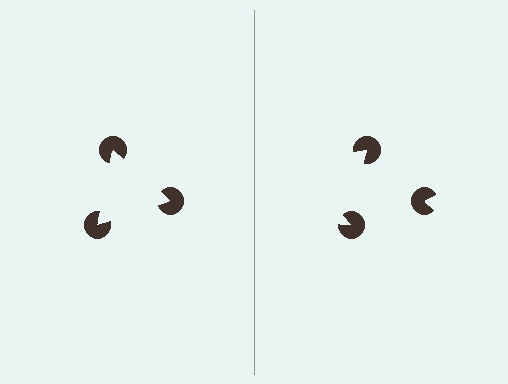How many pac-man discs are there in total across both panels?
6 — 3 on each side.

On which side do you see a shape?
An illusory triangle appears on the left side. On the right side the wedge cuts are rotated, so no coherent shape forms.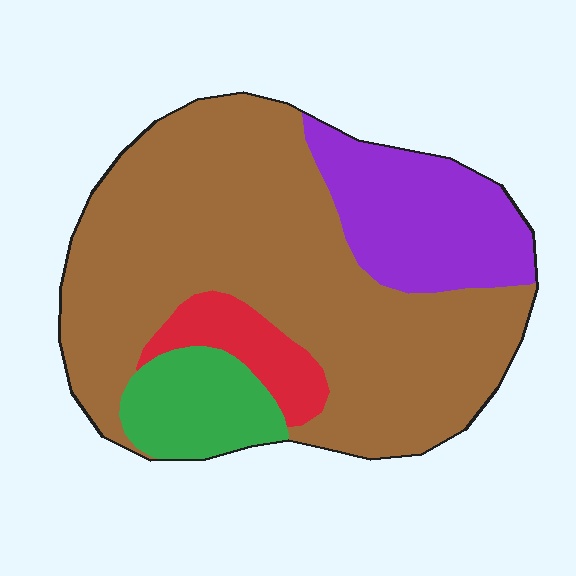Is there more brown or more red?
Brown.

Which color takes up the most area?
Brown, at roughly 65%.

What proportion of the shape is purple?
Purple takes up about one sixth (1/6) of the shape.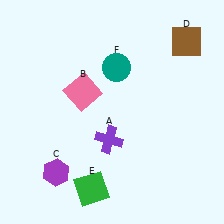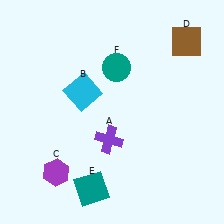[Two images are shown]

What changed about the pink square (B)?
In Image 1, B is pink. In Image 2, it changed to cyan.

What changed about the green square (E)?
In Image 1, E is green. In Image 2, it changed to teal.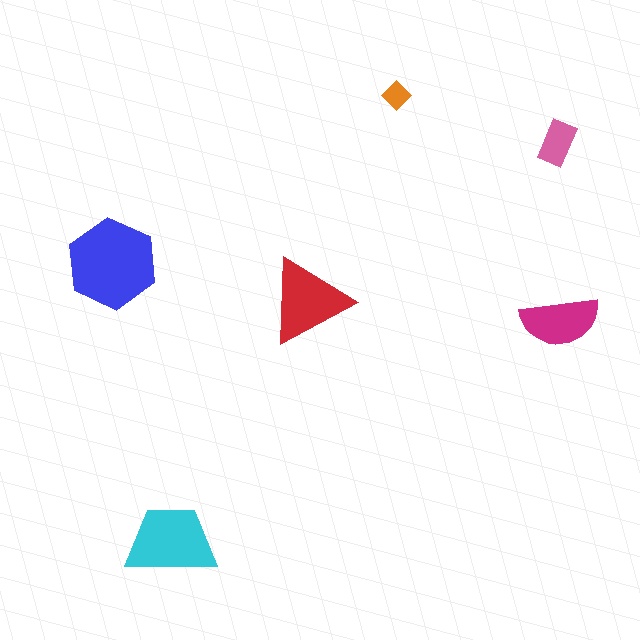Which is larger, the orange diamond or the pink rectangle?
The pink rectangle.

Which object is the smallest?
The orange diamond.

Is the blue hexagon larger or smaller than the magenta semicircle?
Larger.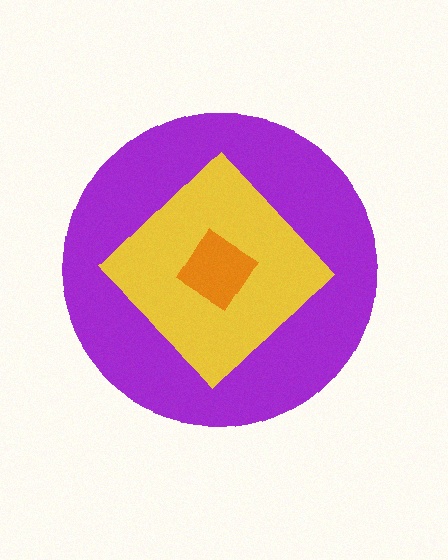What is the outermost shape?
The purple circle.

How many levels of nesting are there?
3.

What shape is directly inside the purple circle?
The yellow diamond.